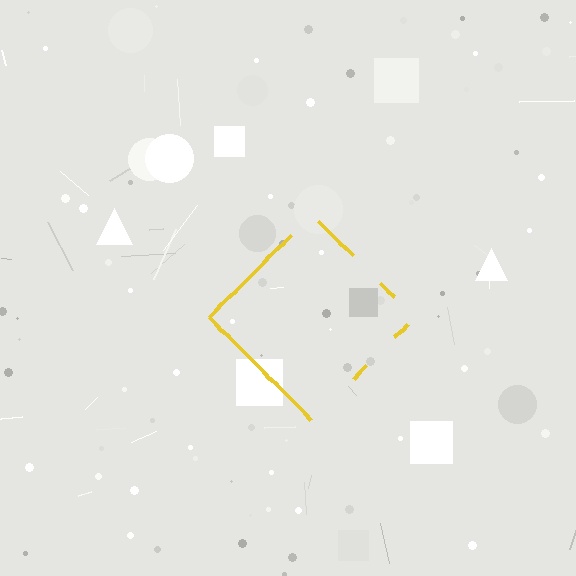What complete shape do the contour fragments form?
The contour fragments form a diamond.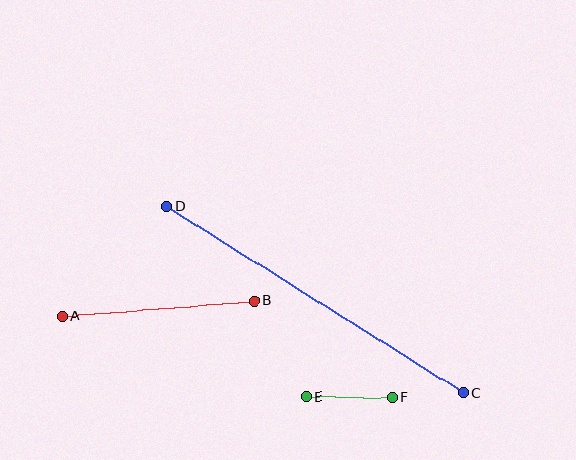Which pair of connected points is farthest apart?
Points C and D are farthest apart.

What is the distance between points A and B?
The distance is approximately 193 pixels.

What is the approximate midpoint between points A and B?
The midpoint is at approximately (159, 308) pixels.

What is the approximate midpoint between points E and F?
The midpoint is at approximately (349, 397) pixels.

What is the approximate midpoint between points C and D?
The midpoint is at approximately (314, 300) pixels.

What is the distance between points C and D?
The distance is approximately 350 pixels.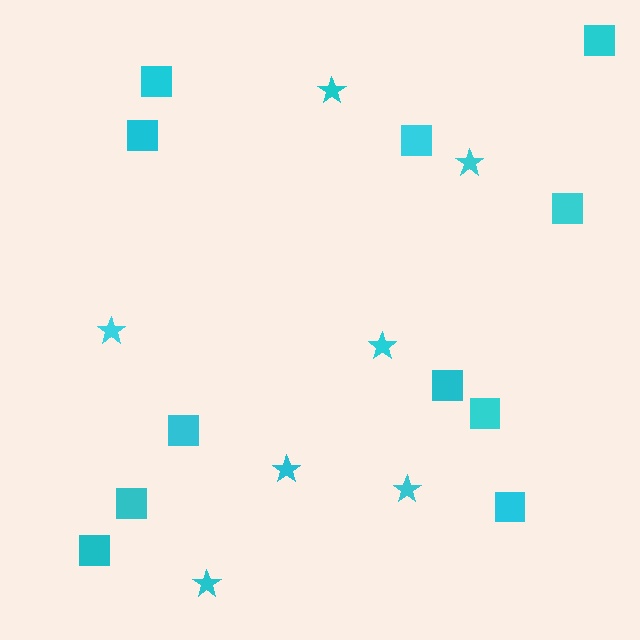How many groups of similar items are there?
There are 2 groups: one group of squares (11) and one group of stars (7).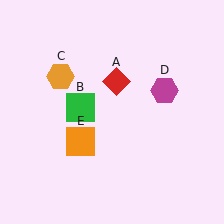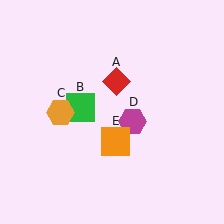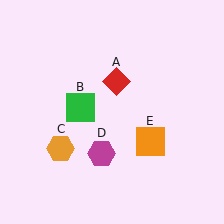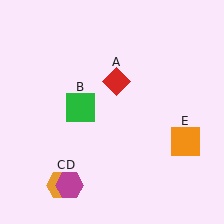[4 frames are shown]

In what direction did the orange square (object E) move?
The orange square (object E) moved right.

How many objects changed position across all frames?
3 objects changed position: orange hexagon (object C), magenta hexagon (object D), orange square (object E).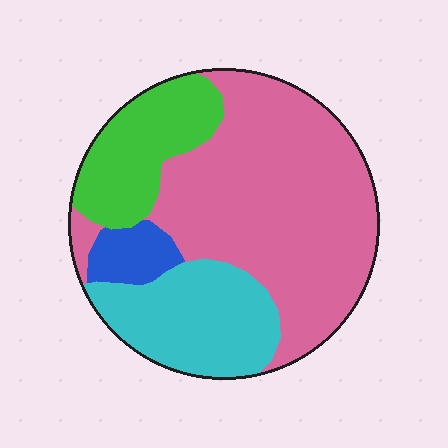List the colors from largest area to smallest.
From largest to smallest: pink, cyan, green, blue.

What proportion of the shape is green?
Green covers 18% of the shape.